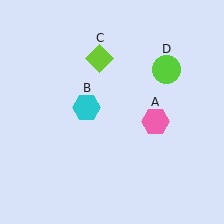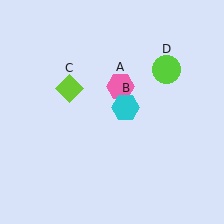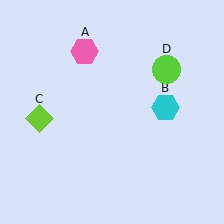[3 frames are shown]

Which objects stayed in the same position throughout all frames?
Lime circle (object D) remained stationary.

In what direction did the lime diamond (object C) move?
The lime diamond (object C) moved down and to the left.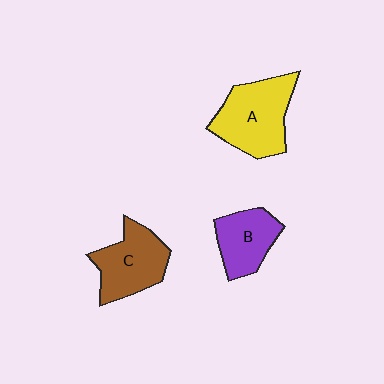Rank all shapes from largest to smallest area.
From largest to smallest: A (yellow), C (brown), B (purple).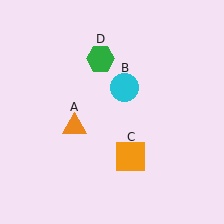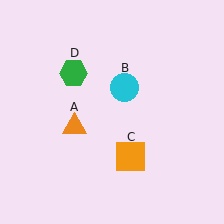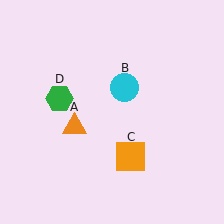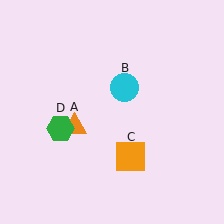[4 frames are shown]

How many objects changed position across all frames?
1 object changed position: green hexagon (object D).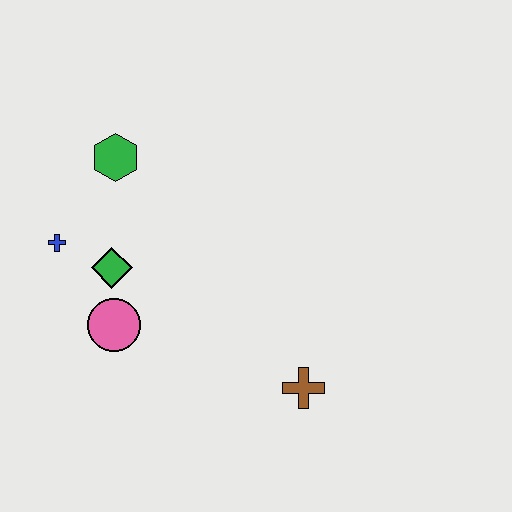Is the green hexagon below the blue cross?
No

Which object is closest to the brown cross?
The pink circle is closest to the brown cross.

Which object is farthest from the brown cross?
The green hexagon is farthest from the brown cross.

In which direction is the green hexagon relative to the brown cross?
The green hexagon is above the brown cross.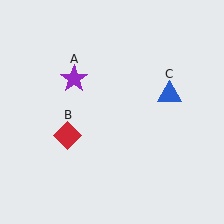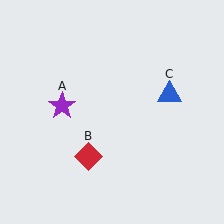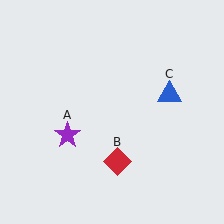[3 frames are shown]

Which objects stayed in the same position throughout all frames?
Blue triangle (object C) remained stationary.